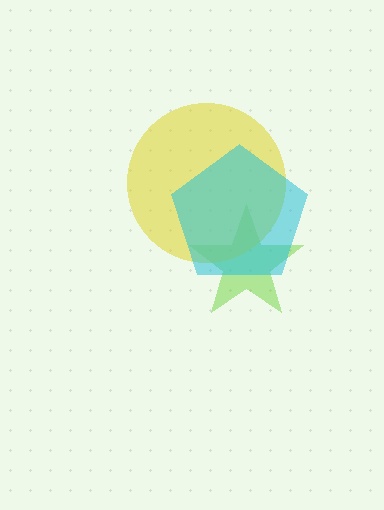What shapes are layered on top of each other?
The layered shapes are: a lime star, a yellow circle, a cyan pentagon.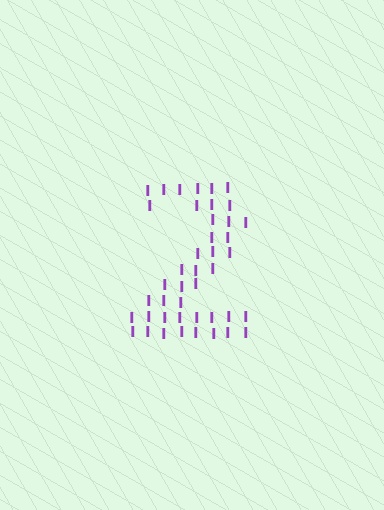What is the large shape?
The large shape is the digit 2.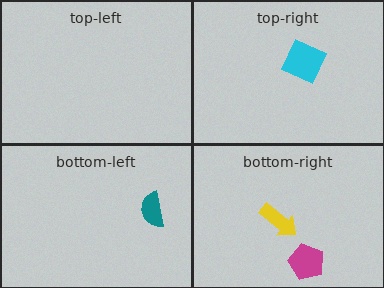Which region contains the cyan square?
The top-right region.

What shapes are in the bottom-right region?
The yellow arrow, the magenta pentagon.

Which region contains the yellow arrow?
The bottom-right region.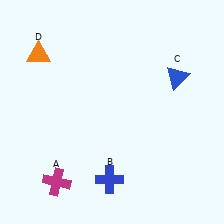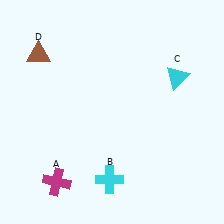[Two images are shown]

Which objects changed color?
B changed from blue to cyan. C changed from blue to cyan. D changed from orange to brown.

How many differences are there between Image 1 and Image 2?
There are 3 differences between the two images.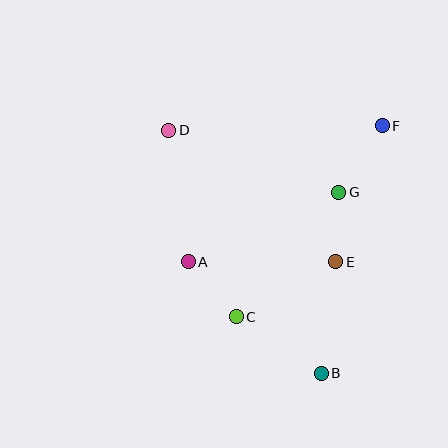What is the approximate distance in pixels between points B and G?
The distance between B and G is approximately 182 pixels.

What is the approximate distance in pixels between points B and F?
The distance between B and F is approximately 255 pixels.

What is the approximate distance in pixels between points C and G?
The distance between C and G is approximately 162 pixels.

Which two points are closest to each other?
Points E and G are closest to each other.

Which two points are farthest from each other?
Points B and D are farthest from each other.